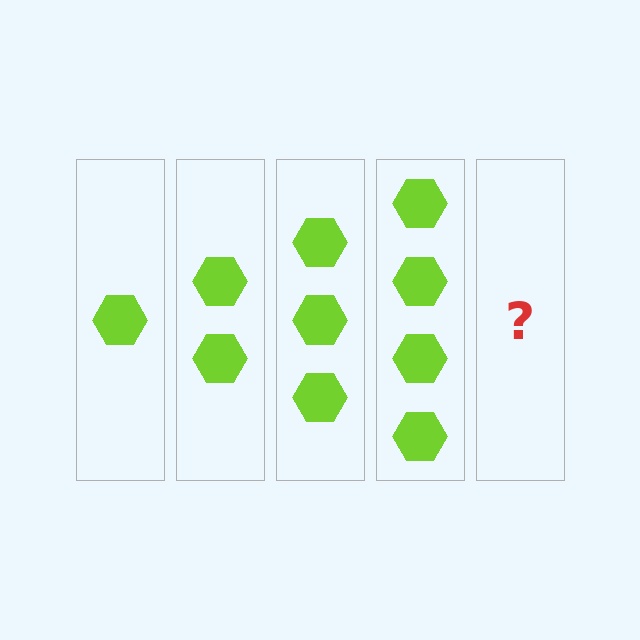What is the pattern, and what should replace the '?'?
The pattern is that each step adds one more hexagon. The '?' should be 5 hexagons.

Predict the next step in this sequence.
The next step is 5 hexagons.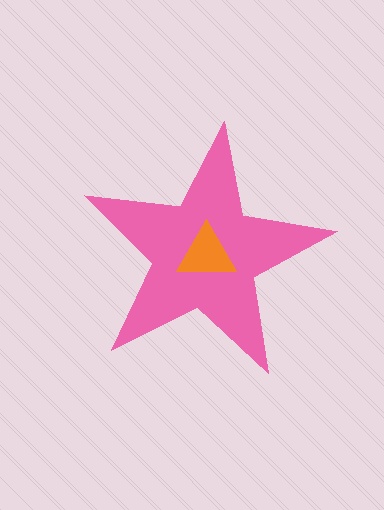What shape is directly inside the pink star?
The orange triangle.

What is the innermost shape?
The orange triangle.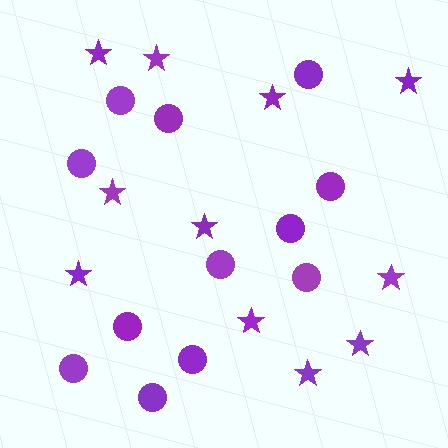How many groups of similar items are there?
There are 2 groups: one group of circles (12) and one group of stars (11).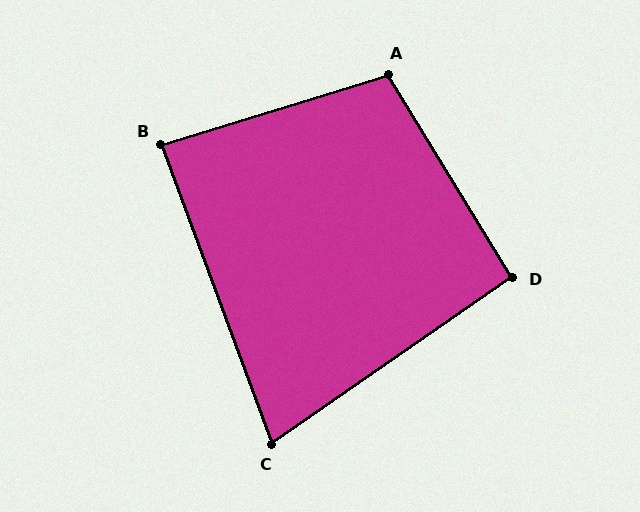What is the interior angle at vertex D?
Approximately 93 degrees (approximately right).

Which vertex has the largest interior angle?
A, at approximately 104 degrees.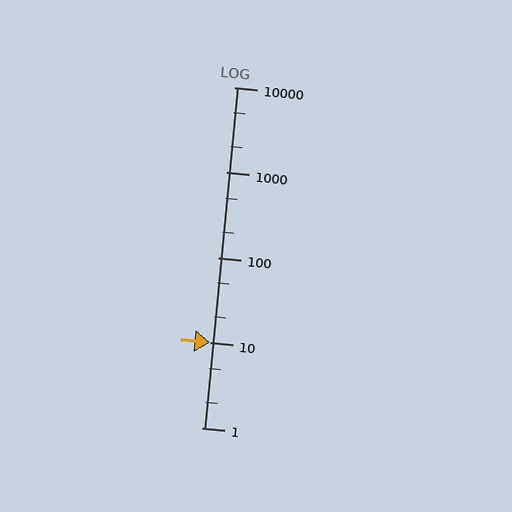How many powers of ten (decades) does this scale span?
The scale spans 4 decades, from 1 to 10000.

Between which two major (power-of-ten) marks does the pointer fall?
The pointer is between 10 and 100.